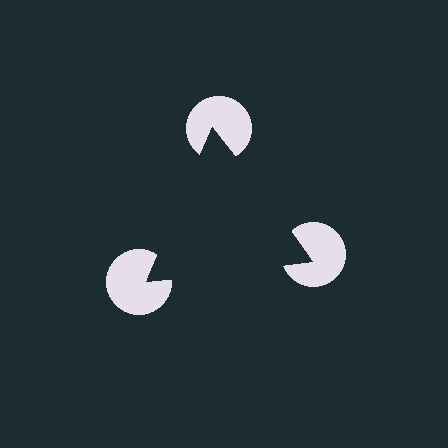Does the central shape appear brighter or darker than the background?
It typically appears slightly darker than the background, even though no actual brightness change is drawn.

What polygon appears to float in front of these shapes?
An illusory triangle — its edges are inferred from the aligned wedge cuts in the pac-man discs, not physically drawn.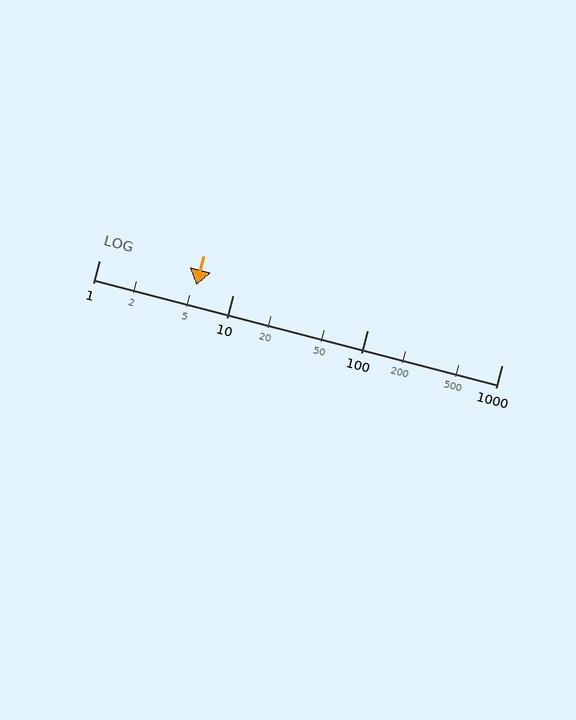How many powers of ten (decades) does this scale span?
The scale spans 3 decades, from 1 to 1000.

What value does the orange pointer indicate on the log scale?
The pointer indicates approximately 5.3.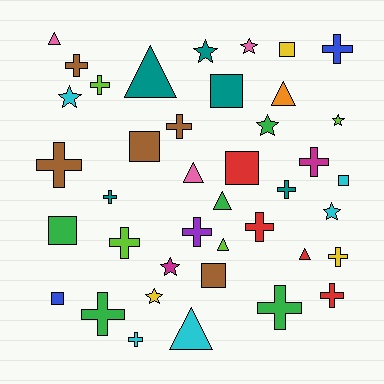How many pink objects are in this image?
There are 3 pink objects.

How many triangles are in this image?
There are 8 triangles.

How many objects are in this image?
There are 40 objects.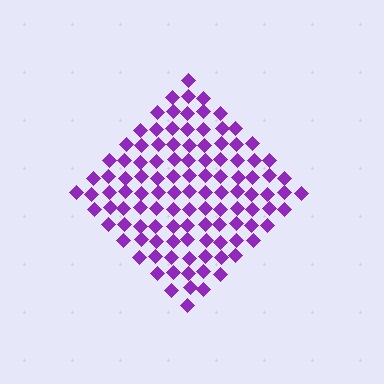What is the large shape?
The large shape is a diamond.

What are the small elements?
The small elements are diamonds.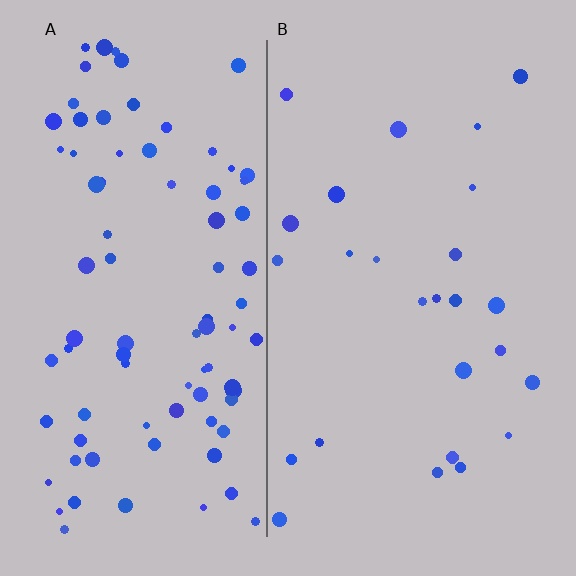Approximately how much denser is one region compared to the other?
Approximately 3.3× — region A over region B.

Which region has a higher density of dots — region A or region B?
A (the left).